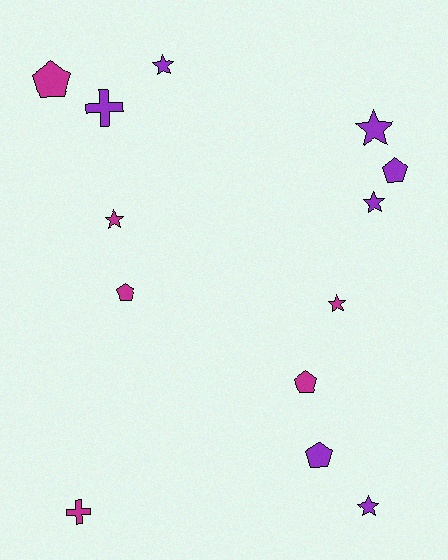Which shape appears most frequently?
Star, with 6 objects.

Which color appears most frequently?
Purple, with 7 objects.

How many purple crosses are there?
There is 1 purple cross.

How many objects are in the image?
There are 13 objects.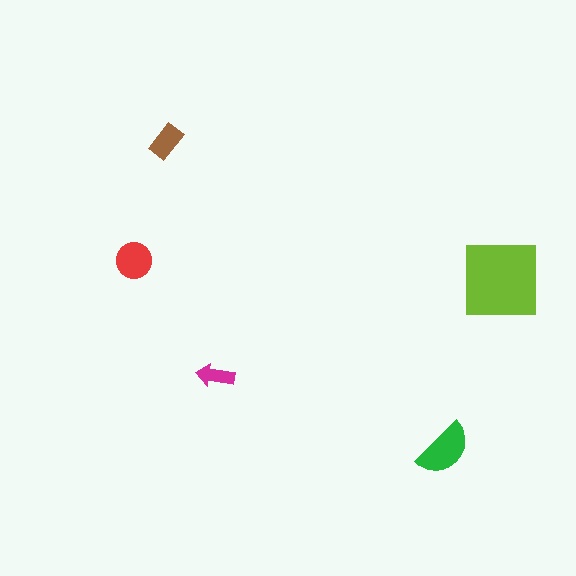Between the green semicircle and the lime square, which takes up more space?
The lime square.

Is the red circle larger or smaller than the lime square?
Smaller.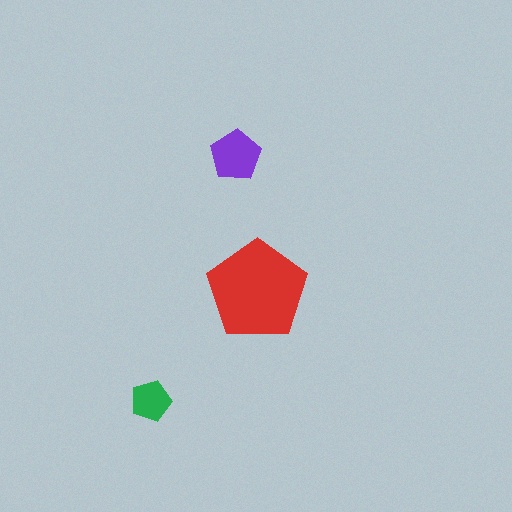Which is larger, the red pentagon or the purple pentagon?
The red one.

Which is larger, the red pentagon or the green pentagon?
The red one.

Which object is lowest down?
The green pentagon is bottommost.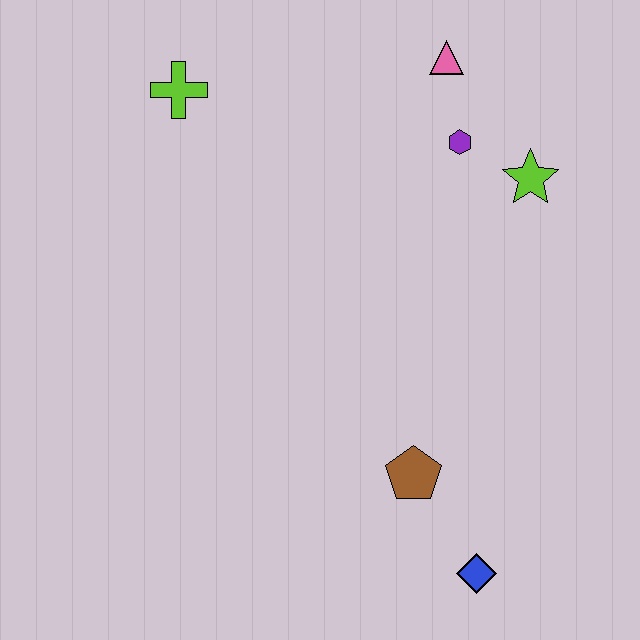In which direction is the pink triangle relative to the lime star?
The pink triangle is above the lime star.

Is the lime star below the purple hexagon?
Yes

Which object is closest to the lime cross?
The pink triangle is closest to the lime cross.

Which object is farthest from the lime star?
The blue diamond is farthest from the lime star.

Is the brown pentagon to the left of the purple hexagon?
Yes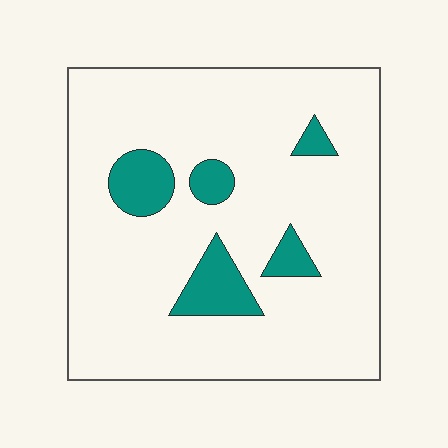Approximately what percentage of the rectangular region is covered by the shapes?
Approximately 10%.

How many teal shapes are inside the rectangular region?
5.